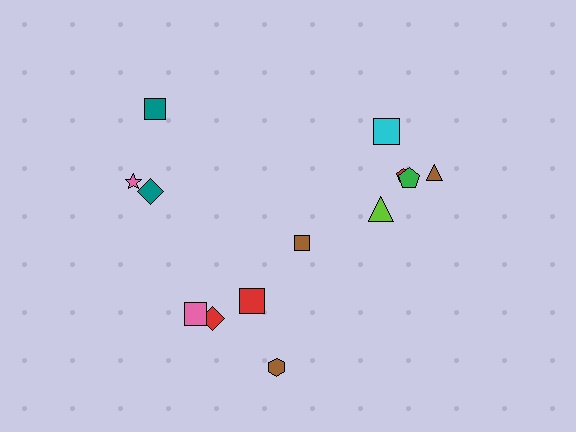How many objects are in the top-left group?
There are 3 objects.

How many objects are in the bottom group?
There are 5 objects.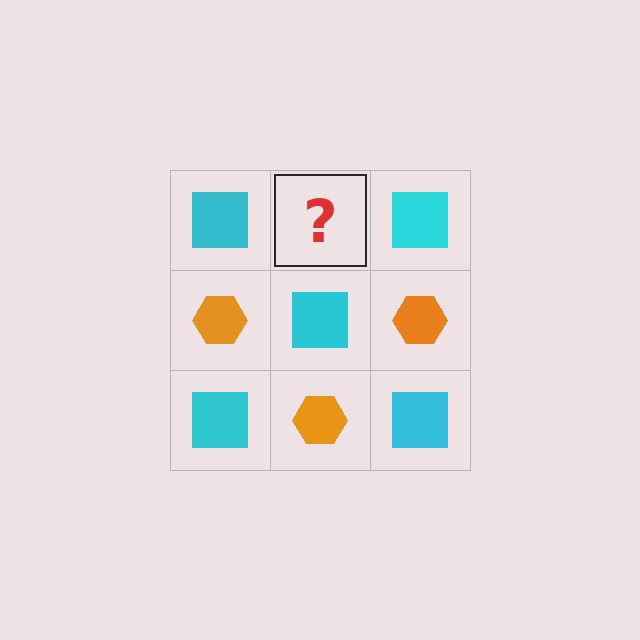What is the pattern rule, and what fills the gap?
The rule is that it alternates cyan square and orange hexagon in a checkerboard pattern. The gap should be filled with an orange hexagon.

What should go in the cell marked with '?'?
The missing cell should contain an orange hexagon.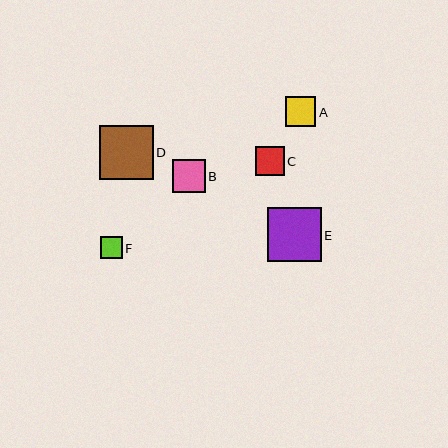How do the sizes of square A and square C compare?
Square A and square C are approximately the same size.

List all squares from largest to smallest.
From largest to smallest: D, E, B, A, C, F.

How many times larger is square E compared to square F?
Square E is approximately 2.4 times the size of square F.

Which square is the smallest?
Square F is the smallest with a size of approximately 22 pixels.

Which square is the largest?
Square D is the largest with a size of approximately 54 pixels.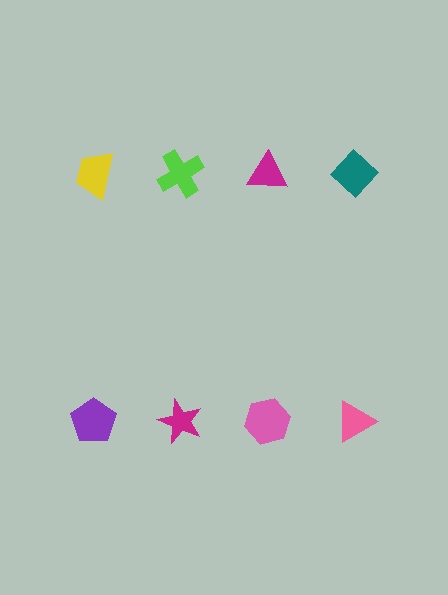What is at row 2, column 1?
A purple pentagon.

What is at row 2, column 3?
A pink hexagon.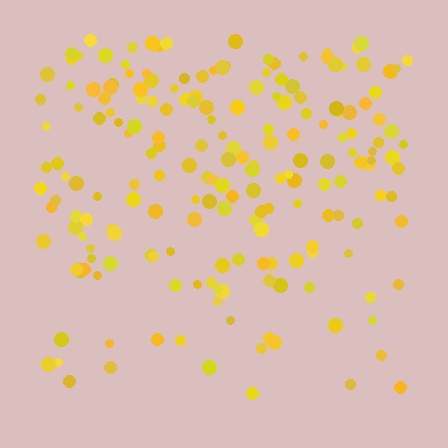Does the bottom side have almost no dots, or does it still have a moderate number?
Still a moderate number, just noticeably fewer than the top.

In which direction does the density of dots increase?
From bottom to top, with the top side densest.